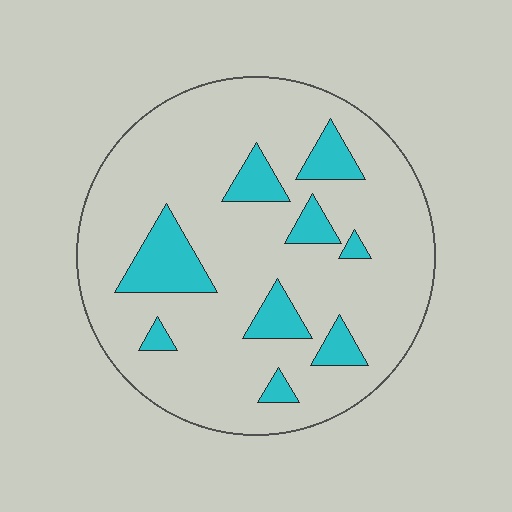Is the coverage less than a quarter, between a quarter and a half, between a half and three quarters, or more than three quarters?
Less than a quarter.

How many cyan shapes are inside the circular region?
9.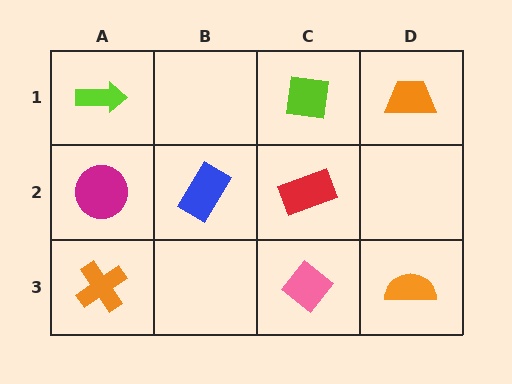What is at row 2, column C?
A red rectangle.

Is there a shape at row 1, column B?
No, that cell is empty.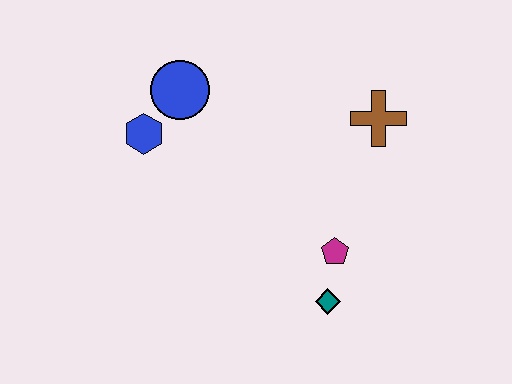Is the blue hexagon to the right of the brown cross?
No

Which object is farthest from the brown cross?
The blue hexagon is farthest from the brown cross.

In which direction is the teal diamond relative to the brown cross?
The teal diamond is below the brown cross.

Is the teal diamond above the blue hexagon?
No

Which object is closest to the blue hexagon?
The blue circle is closest to the blue hexagon.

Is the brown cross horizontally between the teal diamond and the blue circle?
No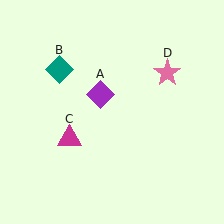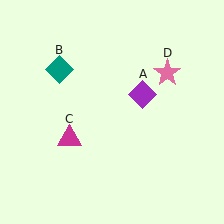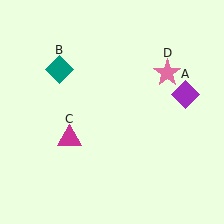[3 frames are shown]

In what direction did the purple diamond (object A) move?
The purple diamond (object A) moved right.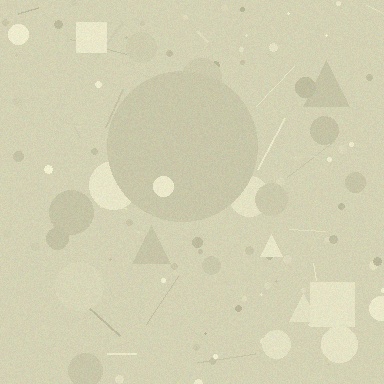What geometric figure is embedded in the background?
A circle is embedded in the background.